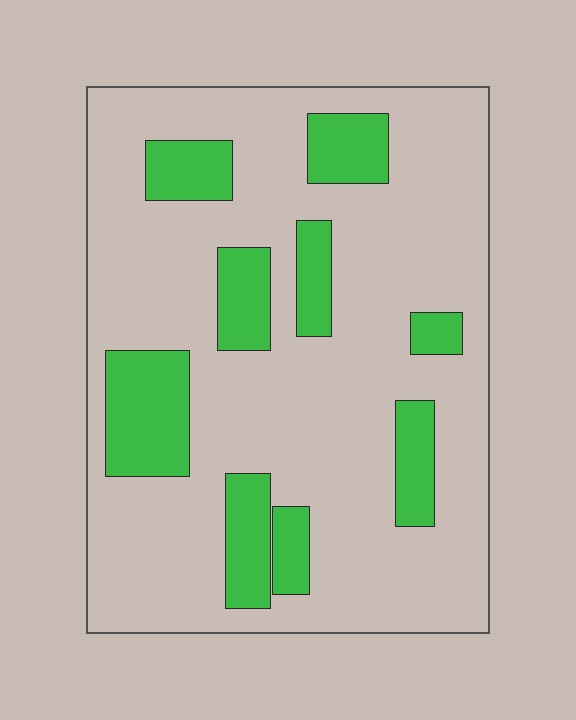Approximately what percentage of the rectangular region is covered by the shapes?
Approximately 20%.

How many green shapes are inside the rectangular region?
9.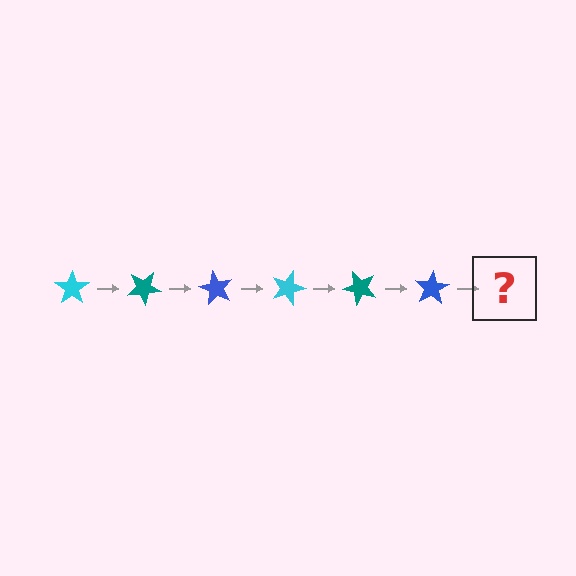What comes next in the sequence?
The next element should be a cyan star, rotated 180 degrees from the start.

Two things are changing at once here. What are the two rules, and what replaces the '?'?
The two rules are that it rotates 30 degrees each step and the color cycles through cyan, teal, and blue. The '?' should be a cyan star, rotated 180 degrees from the start.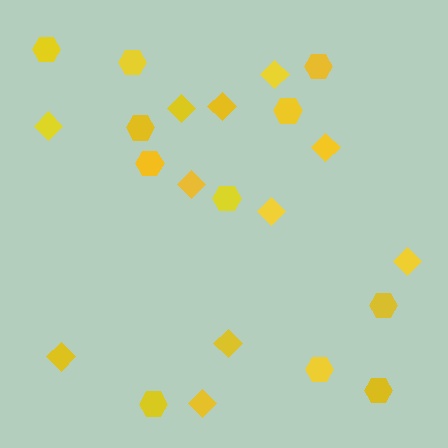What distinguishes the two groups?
There are 2 groups: one group of diamonds (11) and one group of hexagons (11).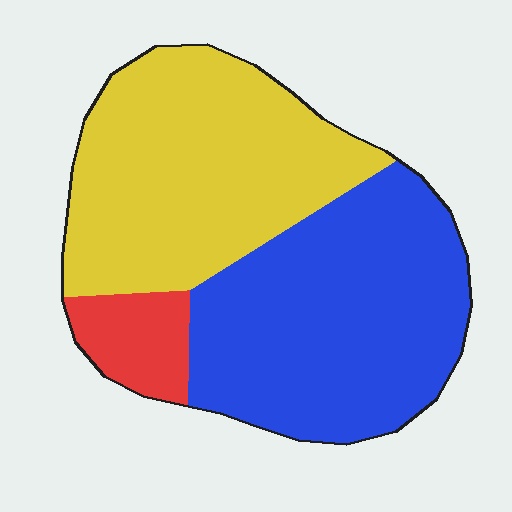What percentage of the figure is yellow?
Yellow takes up between a quarter and a half of the figure.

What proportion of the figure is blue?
Blue takes up about one half (1/2) of the figure.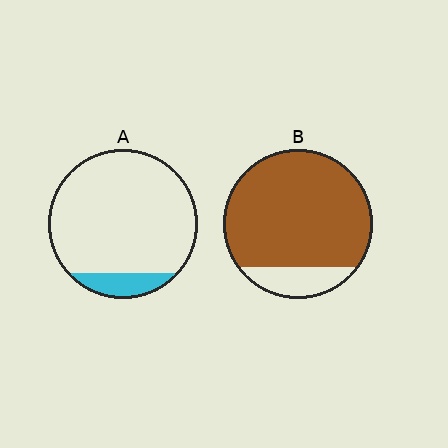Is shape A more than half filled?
No.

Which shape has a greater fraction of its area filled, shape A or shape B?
Shape B.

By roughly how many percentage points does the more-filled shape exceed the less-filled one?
By roughly 75 percentage points (B over A).